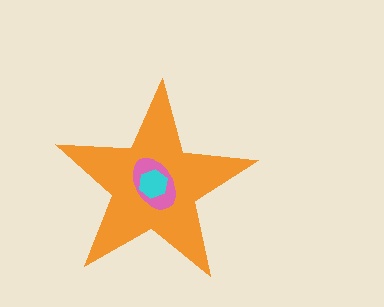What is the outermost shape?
The orange star.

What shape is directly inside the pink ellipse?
The cyan hexagon.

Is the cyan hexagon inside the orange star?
Yes.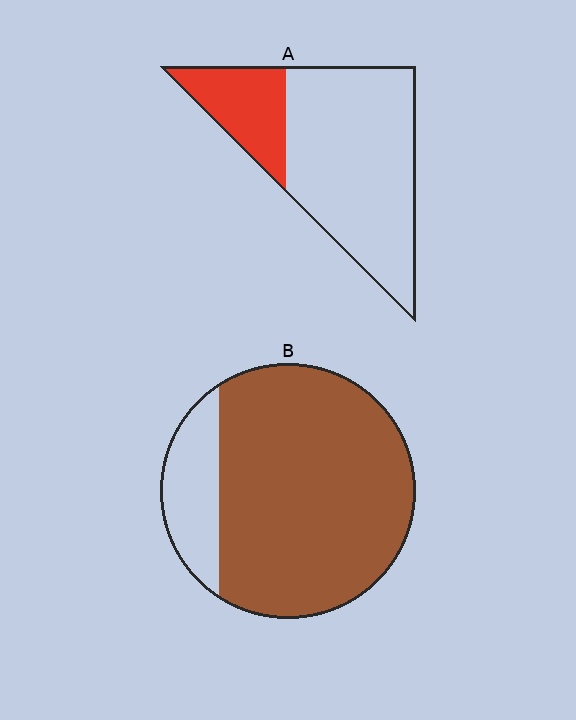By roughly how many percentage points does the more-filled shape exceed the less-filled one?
By roughly 60 percentage points (B over A).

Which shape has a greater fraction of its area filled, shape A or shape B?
Shape B.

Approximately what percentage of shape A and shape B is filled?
A is approximately 25% and B is approximately 85%.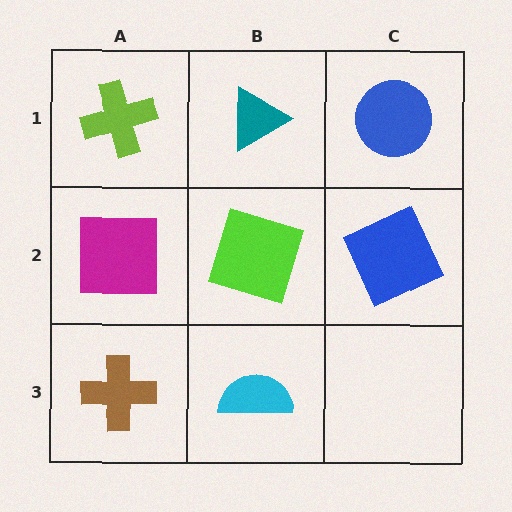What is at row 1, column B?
A teal triangle.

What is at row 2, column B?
A lime square.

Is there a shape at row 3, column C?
No, that cell is empty.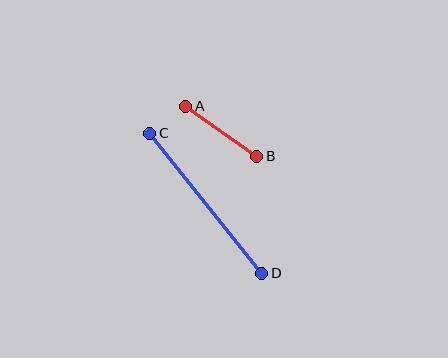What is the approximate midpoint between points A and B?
The midpoint is at approximately (221, 131) pixels.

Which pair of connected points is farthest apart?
Points C and D are farthest apart.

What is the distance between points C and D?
The distance is approximately 180 pixels.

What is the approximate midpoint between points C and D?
The midpoint is at approximately (206, 203) pixels.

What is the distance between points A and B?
The distance is approximately 87 pixels.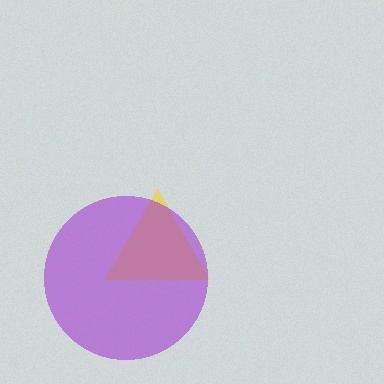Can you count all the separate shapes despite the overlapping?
Yes, there are 2 separate shapes.